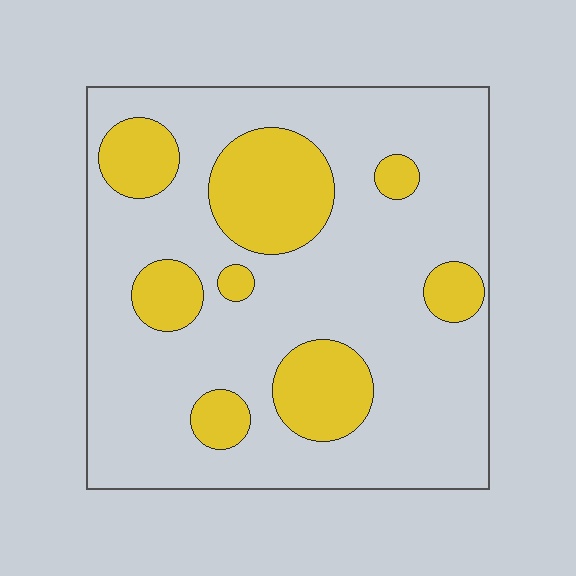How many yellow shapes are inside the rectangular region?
8.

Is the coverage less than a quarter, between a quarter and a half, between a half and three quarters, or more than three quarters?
Less than a quarter.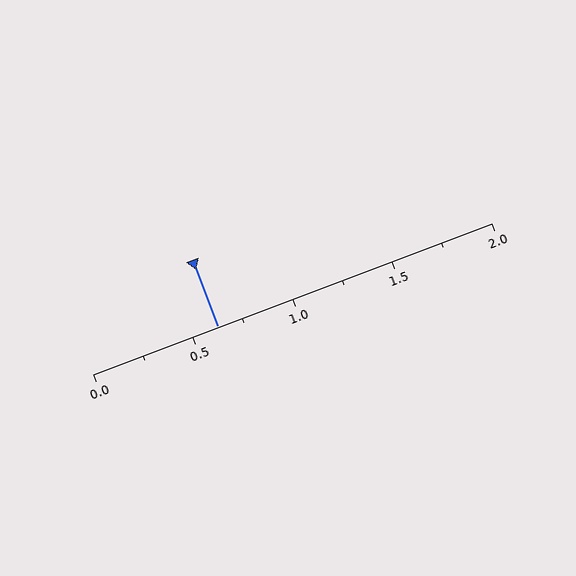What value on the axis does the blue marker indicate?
The marker indicates approximately 0.62.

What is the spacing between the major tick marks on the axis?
The major ticks are spaced 0.5 apart.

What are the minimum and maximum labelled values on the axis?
The axis runs from 0.0 to 2.0.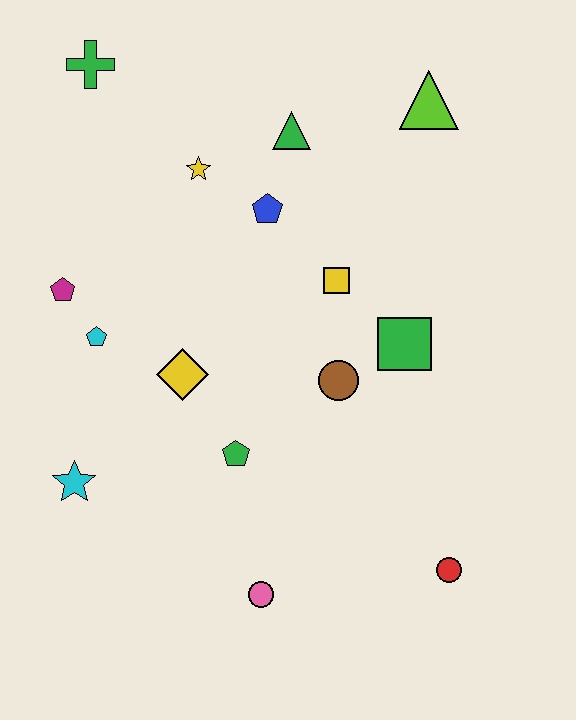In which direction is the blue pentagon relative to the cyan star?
The blue pentagon is above the cyan star.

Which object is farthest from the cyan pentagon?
The red circle is farthest from the cyan pentagon.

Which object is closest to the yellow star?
The blue pentagon is closest to the yellow star.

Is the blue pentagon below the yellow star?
Yes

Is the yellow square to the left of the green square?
Yes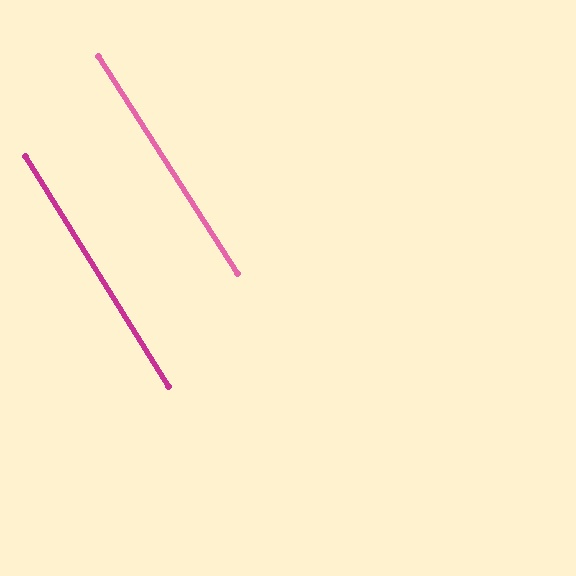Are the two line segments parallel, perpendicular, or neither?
Parallel — their directions differ by only 0.8°.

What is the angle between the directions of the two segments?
Approximately 1 degree.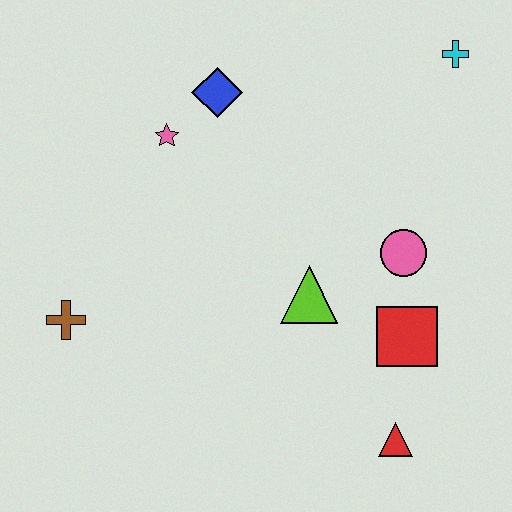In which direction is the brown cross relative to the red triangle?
The brown cross is to the left of the red triangle.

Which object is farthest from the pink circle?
The brown cross is farthest from the pink circle.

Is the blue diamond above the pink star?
Yes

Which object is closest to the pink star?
The blue diamond is closest to the pink star.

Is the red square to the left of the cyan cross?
Yes